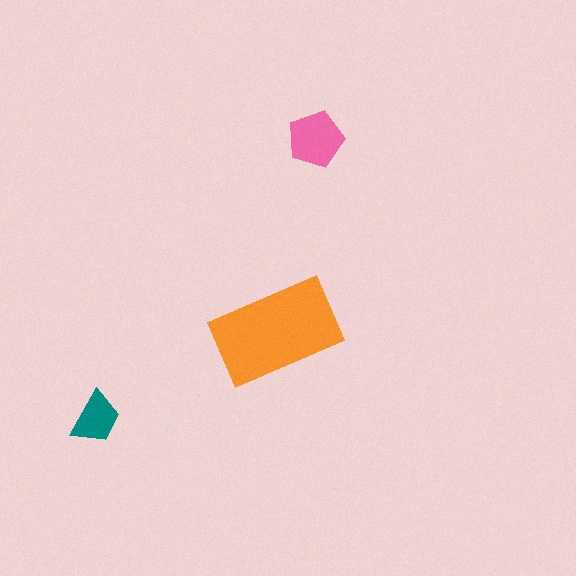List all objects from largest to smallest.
The orange rectangle, the pink pentagon, the teal trapezoid.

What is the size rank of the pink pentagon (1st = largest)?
2nd.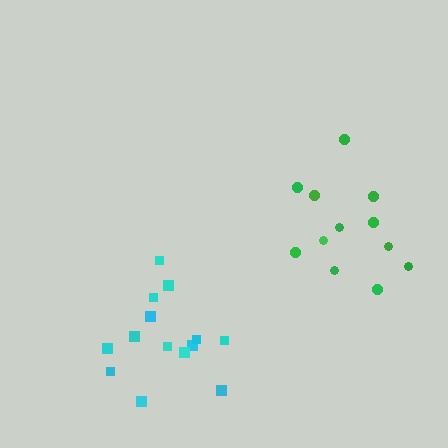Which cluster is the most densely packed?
Cyan.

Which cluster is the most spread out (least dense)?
Green.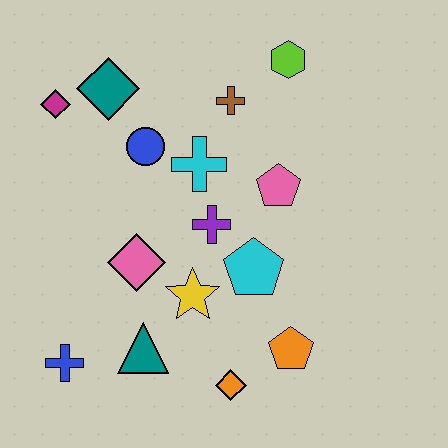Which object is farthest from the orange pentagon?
The magenta diamond is farthest from the orange pentagon.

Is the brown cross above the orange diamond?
Yes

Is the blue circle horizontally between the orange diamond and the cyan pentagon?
No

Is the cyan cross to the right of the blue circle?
Yes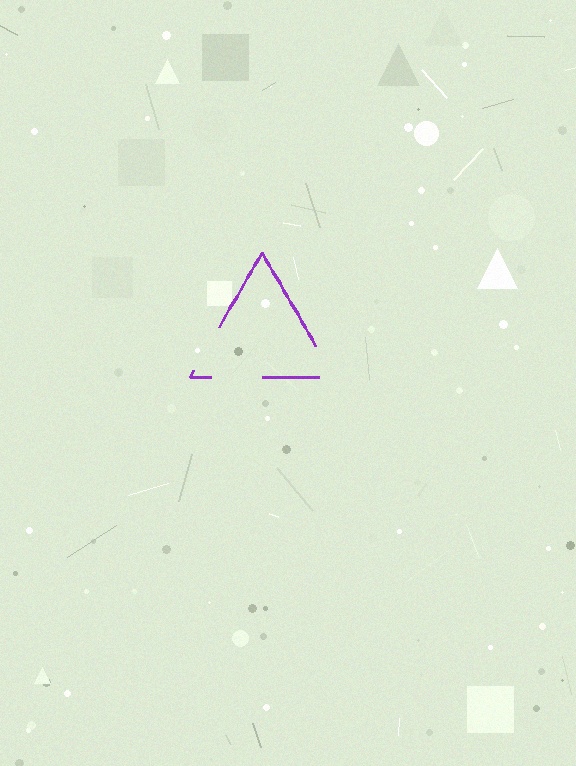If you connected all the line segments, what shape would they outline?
They would outline a triangle.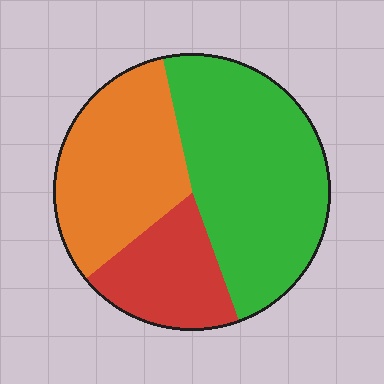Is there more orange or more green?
Green.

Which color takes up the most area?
Green, at roughly 50%.